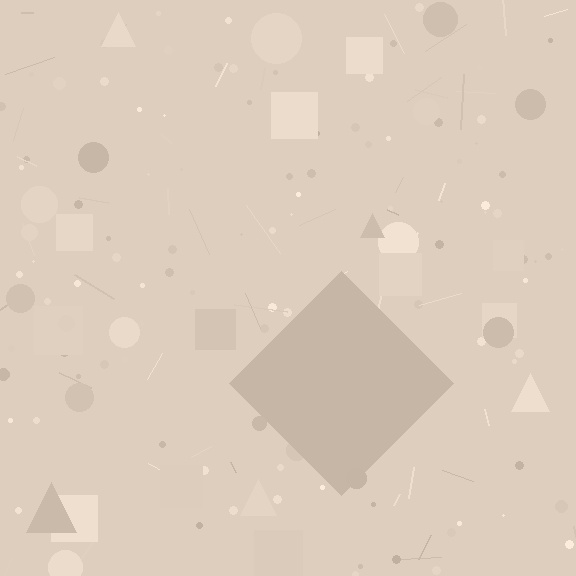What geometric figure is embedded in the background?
A diamond is embedded in the background.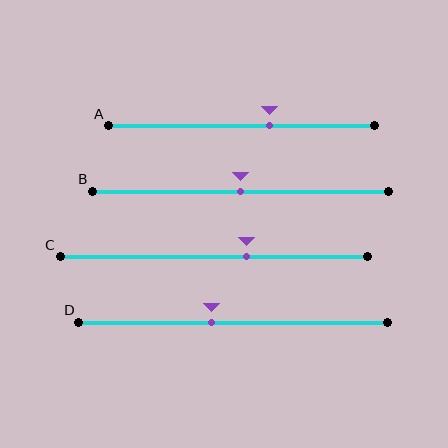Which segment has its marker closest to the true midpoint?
Segment B has its marker closest to the true midpoint.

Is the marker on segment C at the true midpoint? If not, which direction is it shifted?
No, the marker on segment C is shifted to the right by about 11% of the segment length.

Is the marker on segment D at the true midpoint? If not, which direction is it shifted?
No, the marker on segment D is shifted to the left by about 7% of the segment length.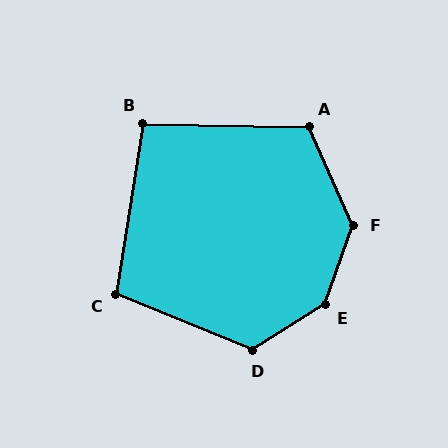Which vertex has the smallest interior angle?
B, at approximately 98 degrees.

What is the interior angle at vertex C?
Approximately 103 degrees (obtuse).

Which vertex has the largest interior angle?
E, at approximately 142 degrees.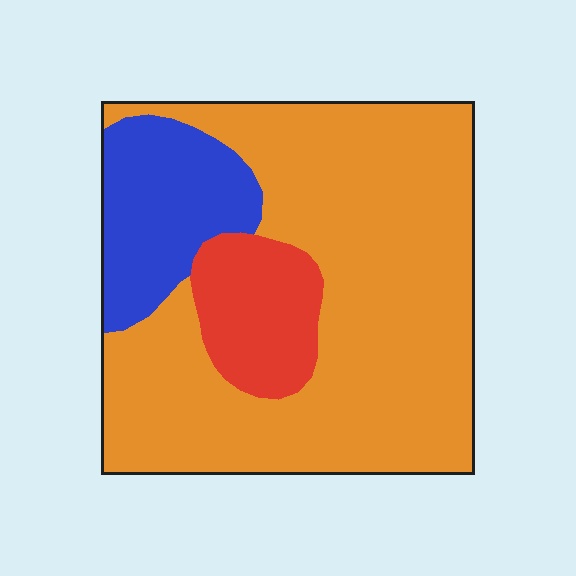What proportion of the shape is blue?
Blue covers roughly 15% of the shape.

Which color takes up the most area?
Orange, at roughly 70%.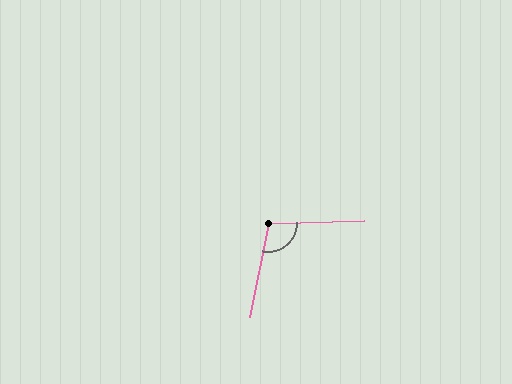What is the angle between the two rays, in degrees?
Approximately 103 degrees.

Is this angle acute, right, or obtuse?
It is obtuse.